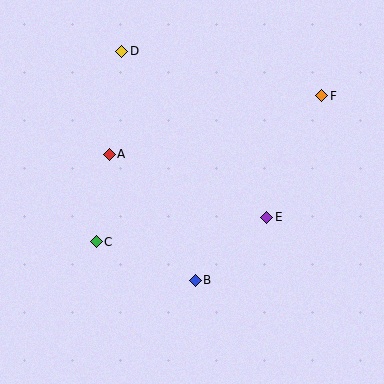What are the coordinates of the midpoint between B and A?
The midpoint between B and A is at (152, 217).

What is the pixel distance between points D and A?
The distance between D and A is 104 pixels.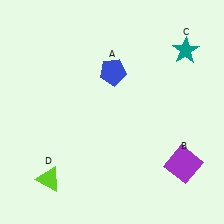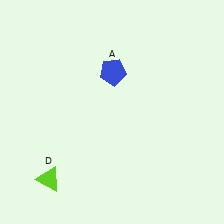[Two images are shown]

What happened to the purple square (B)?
The purple square (B) was removed in Image 2. It was in the bottom-right area of Image 1.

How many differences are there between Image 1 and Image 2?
There are 2 differences between the two images.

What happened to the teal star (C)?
The teal star (C) was removed in Image 2. It was in the top-right area of Image 1.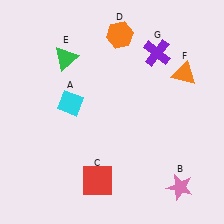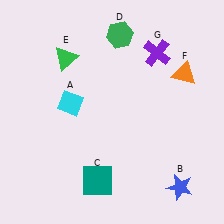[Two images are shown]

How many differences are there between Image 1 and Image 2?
There are 3 differences between the two images.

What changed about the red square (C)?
In Image 1, C is red. In Image 2, it changed to teal.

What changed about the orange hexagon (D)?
In Image 1, D is orange. In Image 2, it changed to green.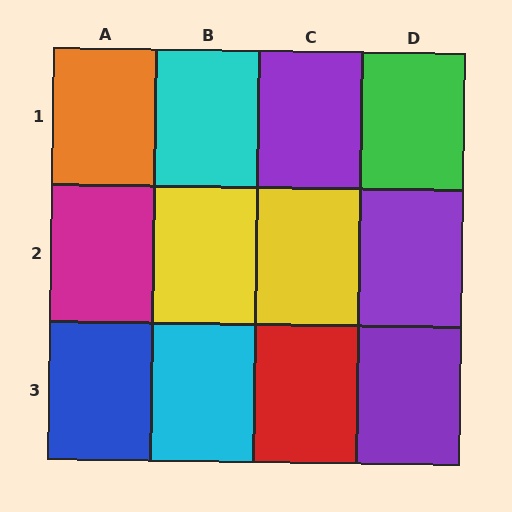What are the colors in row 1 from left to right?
Orange, cyan, purple, green.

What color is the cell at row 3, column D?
Purple.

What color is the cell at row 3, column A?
Blue.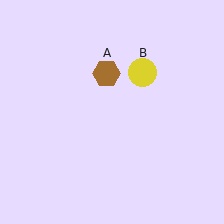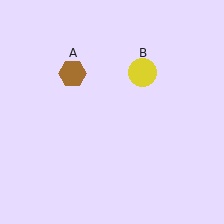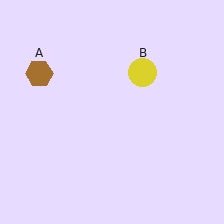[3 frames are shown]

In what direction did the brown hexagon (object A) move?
The brown hexagon (object A) moved left.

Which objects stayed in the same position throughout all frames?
Yellow circle (object B) remained stationary.